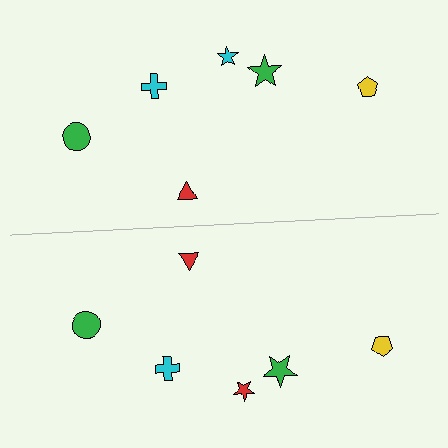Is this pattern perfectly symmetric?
No, the pattern is not perfectly symmetric. The red star on the bottom side breaks the symmetry — its mirror counterpart is cyan.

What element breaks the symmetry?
The red star on the bottom side breaks the symmetry — its mirror counterpart is cyan.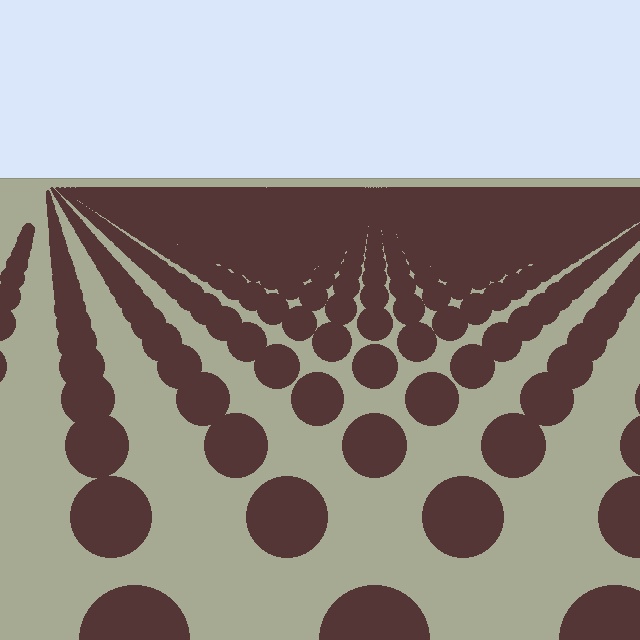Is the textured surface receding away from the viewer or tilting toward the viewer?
The surface is receding away from the viewer. Texture elements get smaller and denser toward the top.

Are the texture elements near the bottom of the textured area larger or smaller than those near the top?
Larger. Near the bottom, elements are closer to the viewer and appear at a bigger on-screen size.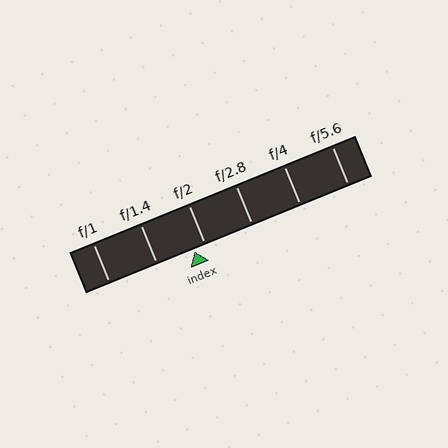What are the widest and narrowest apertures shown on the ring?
The widest aperture shown is f/1 and the narrowest is f/5.6.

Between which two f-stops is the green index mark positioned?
The index mark is between f/1.4 and f/2.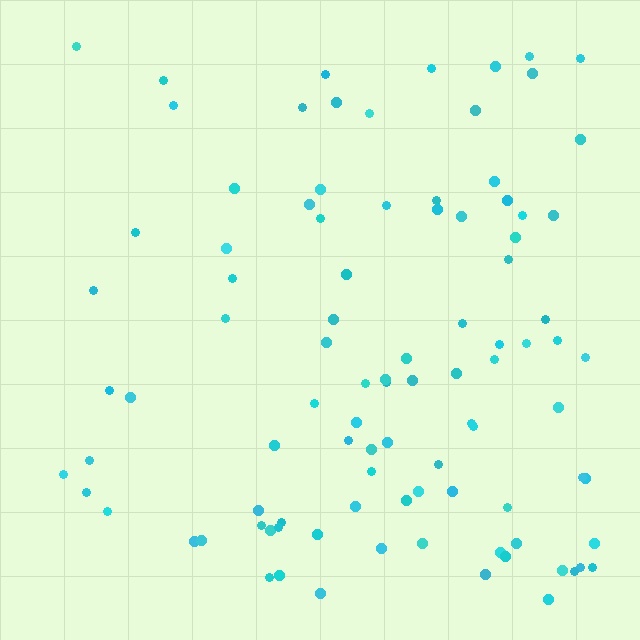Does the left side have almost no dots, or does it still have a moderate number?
Still a moderate number, just noticeably fewer than the right.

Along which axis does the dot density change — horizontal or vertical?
Horizontal.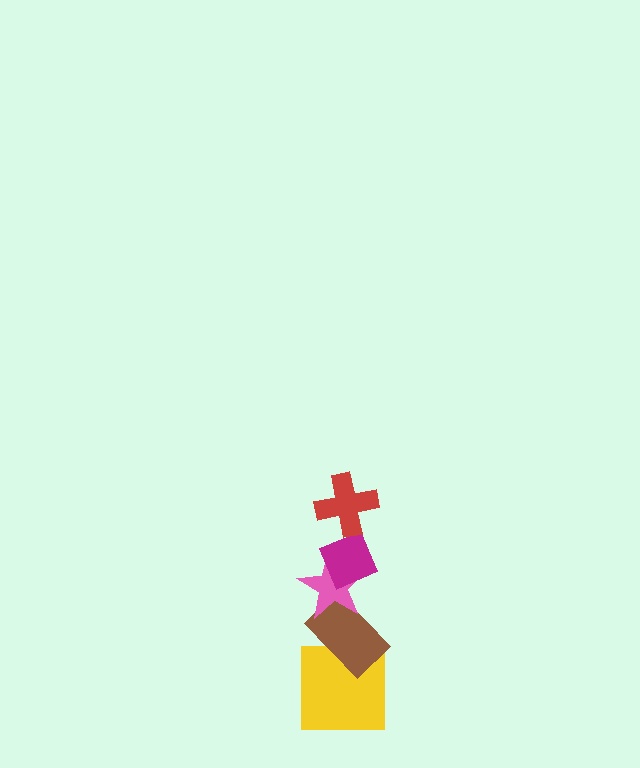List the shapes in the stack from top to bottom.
From top to bottom: the red cross, the magenta diamond, the pink star, the brown rectangle, the yellow square.